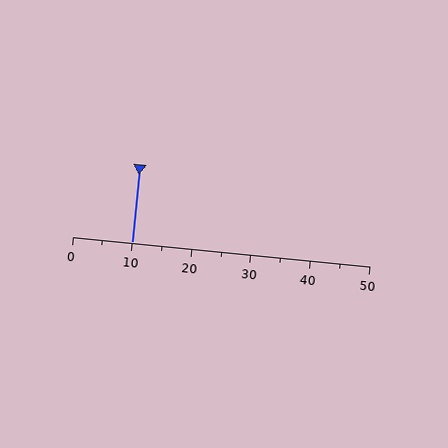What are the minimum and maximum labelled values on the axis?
The axis runs from 0 to 50.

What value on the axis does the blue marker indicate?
The marker indicates approximately 10.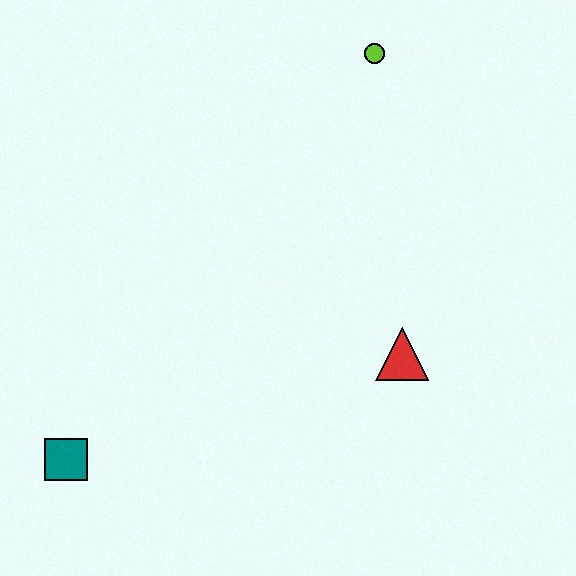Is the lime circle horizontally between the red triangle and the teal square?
Yes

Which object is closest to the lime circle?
The red triangle is closest to the lime circle.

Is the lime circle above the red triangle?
Yes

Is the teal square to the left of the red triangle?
Yes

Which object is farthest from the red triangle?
The teal square is farthest from the red triangle.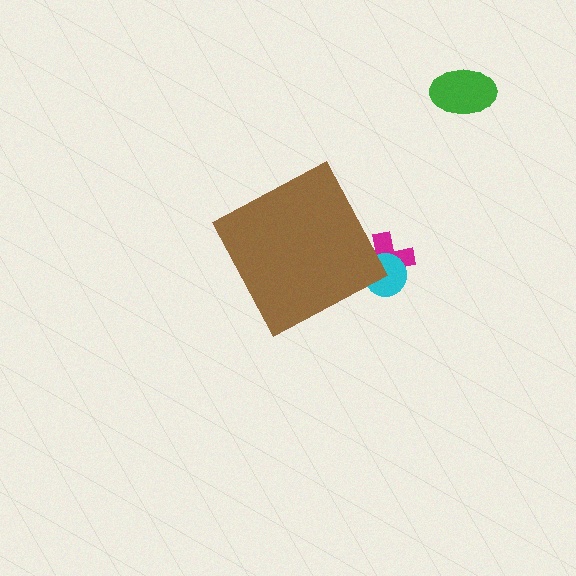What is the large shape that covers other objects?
A brown diamond.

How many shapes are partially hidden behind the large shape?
2 shapes are partially hidden.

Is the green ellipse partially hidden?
No, the green ellipse is fully visible.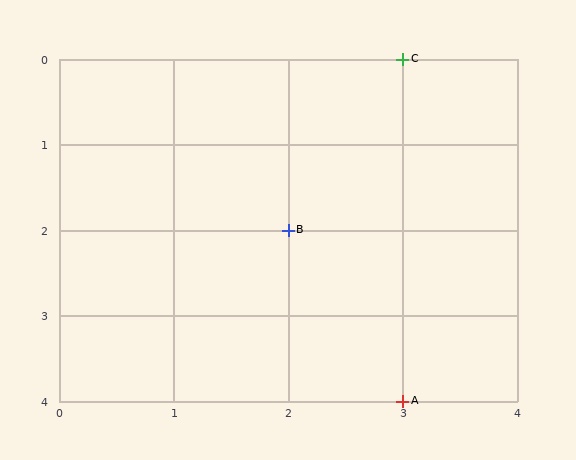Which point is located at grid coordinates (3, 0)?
Point C is at (3, 0).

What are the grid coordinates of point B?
Point B is at grid coordinates (2, 2).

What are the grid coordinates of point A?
Point A is at grid coordinates (3, 4).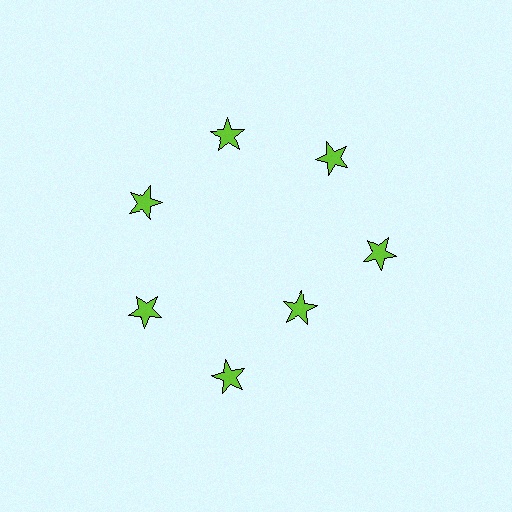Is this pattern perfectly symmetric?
No. The 7 lime stars are arranged in a ring, but one element near the 5 o'clock position is pulled inward toward the center, breaking the 7-fold rotational symmetry.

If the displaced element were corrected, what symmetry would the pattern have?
It would have 7-fold rotational symmetry — the pattern would map onto itself every 51 degrees.